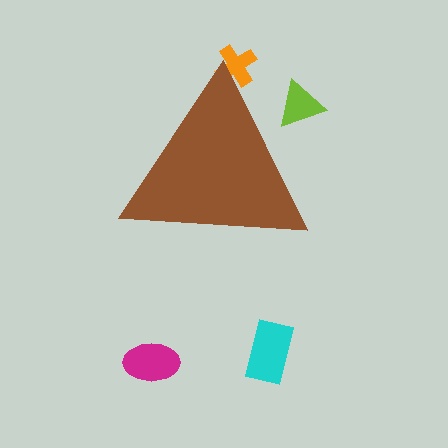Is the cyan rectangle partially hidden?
No, the cyan rectangle is fully visible.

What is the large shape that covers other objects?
A brown triangle.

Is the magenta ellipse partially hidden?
No, the magenta ellipse is fully visible.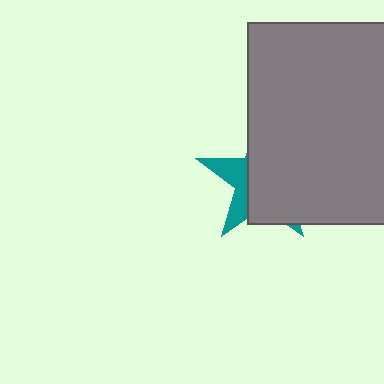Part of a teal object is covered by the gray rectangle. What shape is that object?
It is a star.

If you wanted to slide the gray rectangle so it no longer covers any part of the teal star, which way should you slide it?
Slide it right — that is the most direct way to separate the two shapes.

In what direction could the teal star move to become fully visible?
The teal star could move left. That would shift it out from behind the gray rectangle entirely.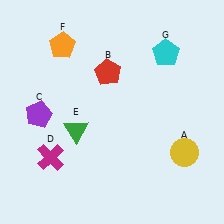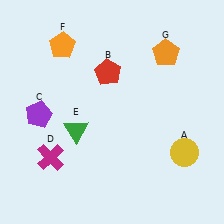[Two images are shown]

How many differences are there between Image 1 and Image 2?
There is 1 difference between the two images.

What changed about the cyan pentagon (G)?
In Image 1, G is cyan. In Image 2, it changed to orange.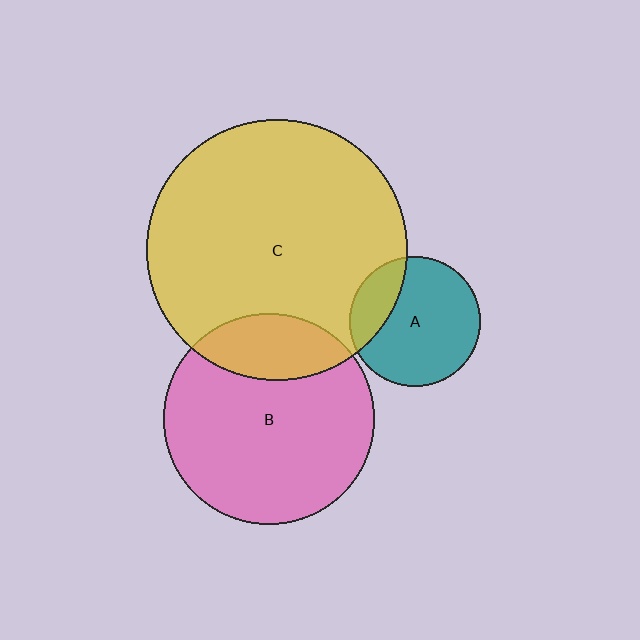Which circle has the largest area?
Circle C (yellow).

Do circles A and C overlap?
Yes.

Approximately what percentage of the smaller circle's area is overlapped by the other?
Approximately 25%.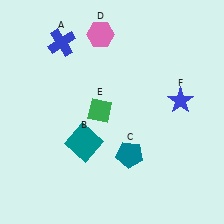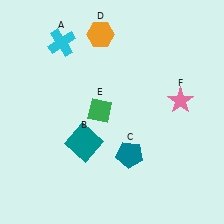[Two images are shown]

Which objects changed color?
A changed from blue to cyan. D changed from pink to orange. F changed from blue to pink.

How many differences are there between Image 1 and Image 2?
There are 3 differences between the two images.